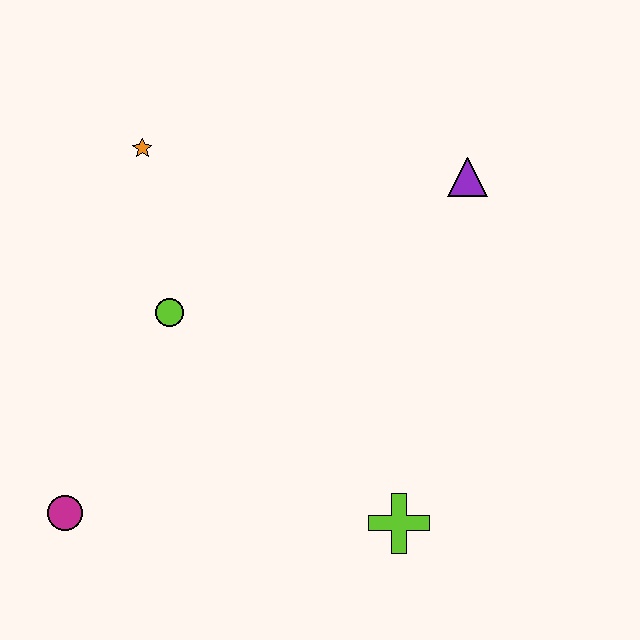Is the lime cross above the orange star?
No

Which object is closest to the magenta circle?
The lime circle is closest to the magenta circle.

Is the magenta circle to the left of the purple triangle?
Yes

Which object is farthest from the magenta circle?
The purple triangle is farthest from the magenta circle.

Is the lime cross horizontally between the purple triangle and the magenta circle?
Yes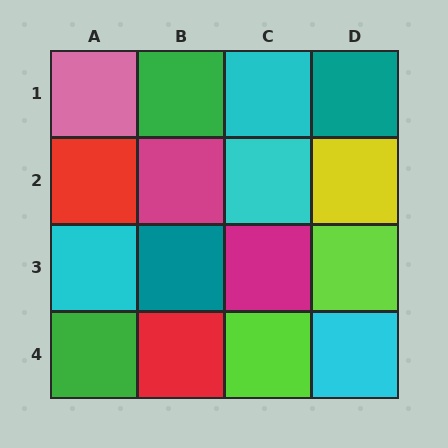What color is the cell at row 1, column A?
Pink.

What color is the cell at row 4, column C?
Lime.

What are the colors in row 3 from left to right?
Cyan, teal, magenta, lime.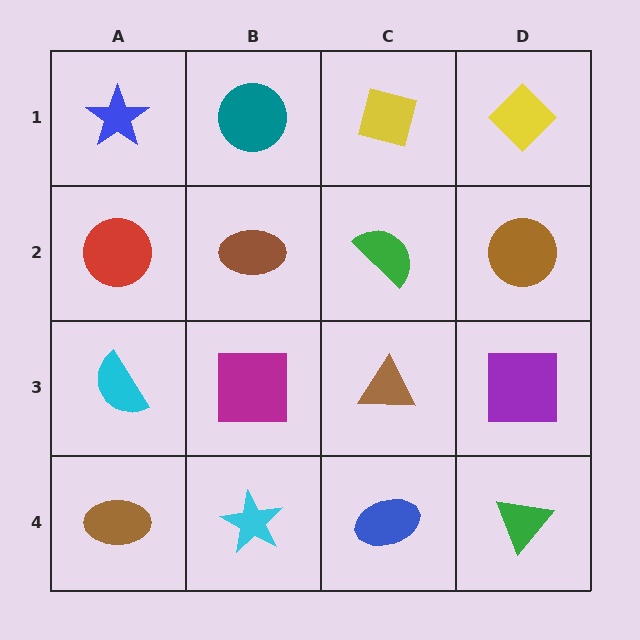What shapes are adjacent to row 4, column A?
A cyan semicircle (row 3, column A), a cyan star (row 4, column B).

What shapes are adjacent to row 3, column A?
A red circle (row 2, column A), a brown ellipse (row 4, column A), a magenta square (row 3, column B).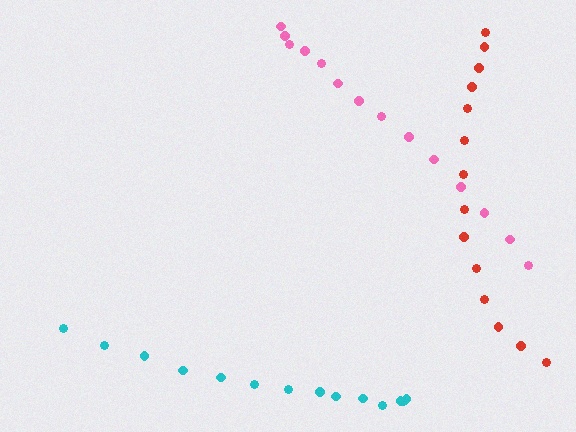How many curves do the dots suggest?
There are 3 distinct paths.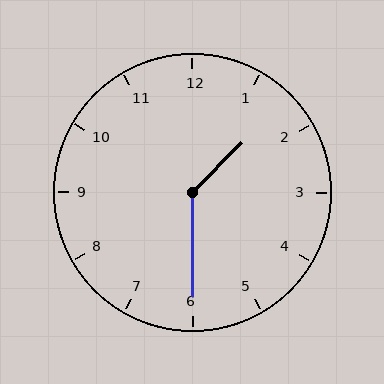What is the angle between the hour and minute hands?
Approximately 135 degrees.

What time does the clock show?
1:30.